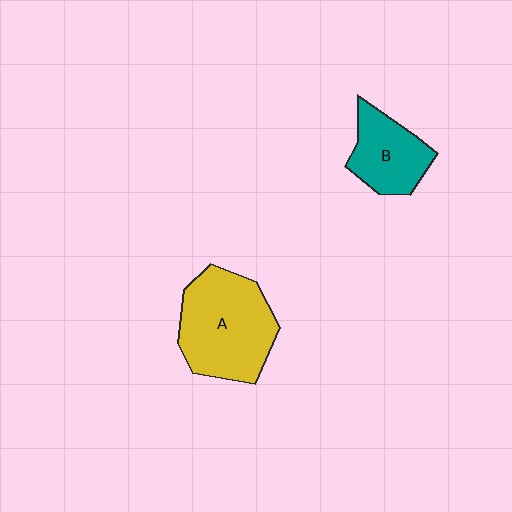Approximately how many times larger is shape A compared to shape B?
Approximately 1.7 times.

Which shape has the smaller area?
Shape B (teal).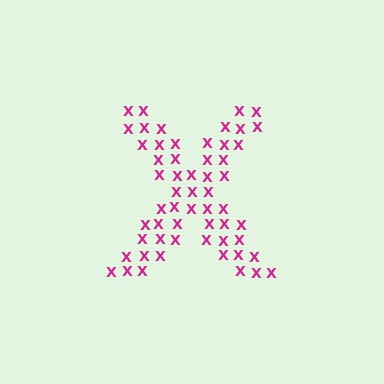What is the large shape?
The large shape is the letter X.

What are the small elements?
The small elements are letter X's.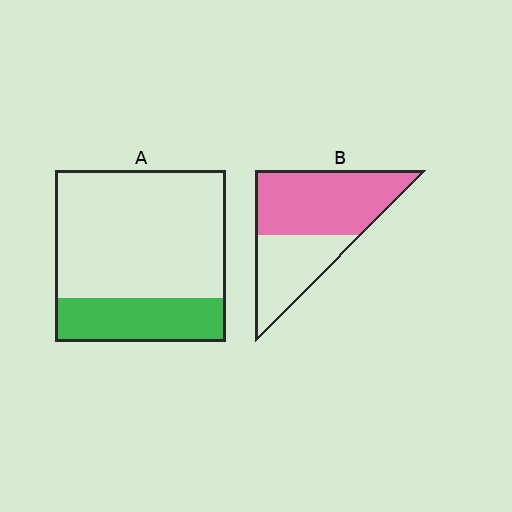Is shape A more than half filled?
No.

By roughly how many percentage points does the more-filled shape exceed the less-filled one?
By roughly 35 percentage points (B over A).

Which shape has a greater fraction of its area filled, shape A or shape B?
Shape B.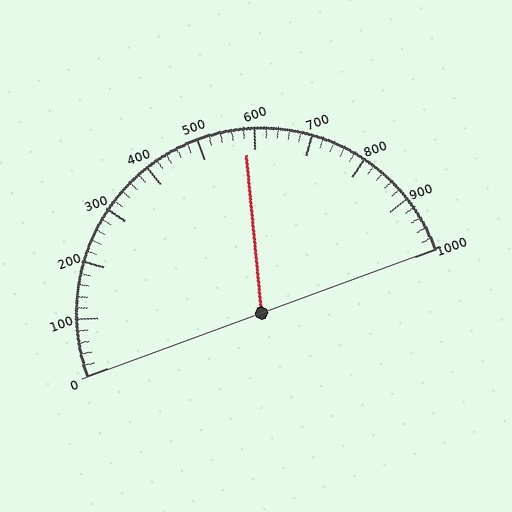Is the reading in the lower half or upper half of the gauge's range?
The reading is in the upper half of the range (0 to 1000).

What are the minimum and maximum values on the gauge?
The gauge ranges from 0 to 1000.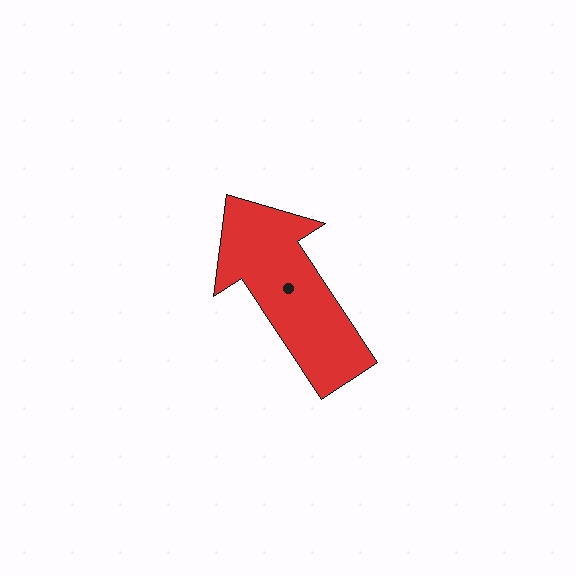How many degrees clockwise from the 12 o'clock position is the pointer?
Approximately 327 degrees.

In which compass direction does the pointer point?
Northwest.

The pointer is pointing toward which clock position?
Roughly 11 o'clock.